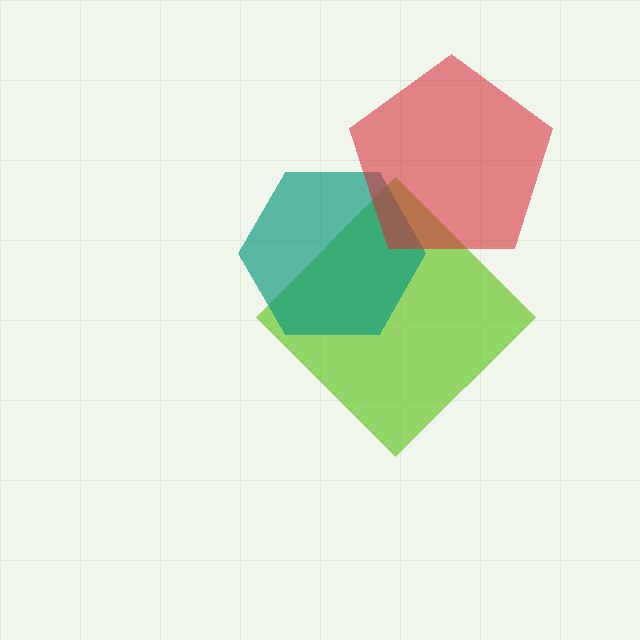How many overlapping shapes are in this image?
There are 3 overlapping shapes in the image.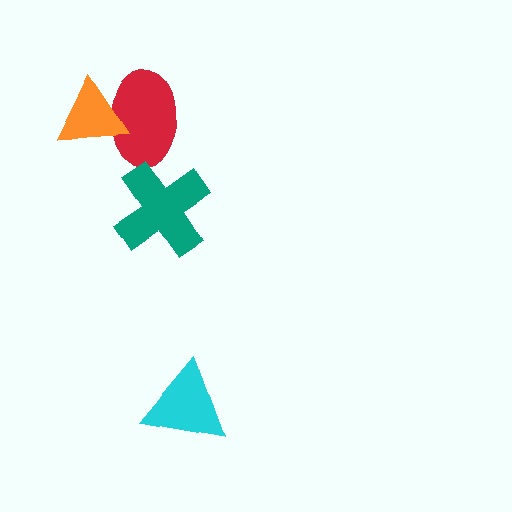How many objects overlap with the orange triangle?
1 object overlaps with the orange triangle.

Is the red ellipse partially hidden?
Yes, it is partially covered by another shape.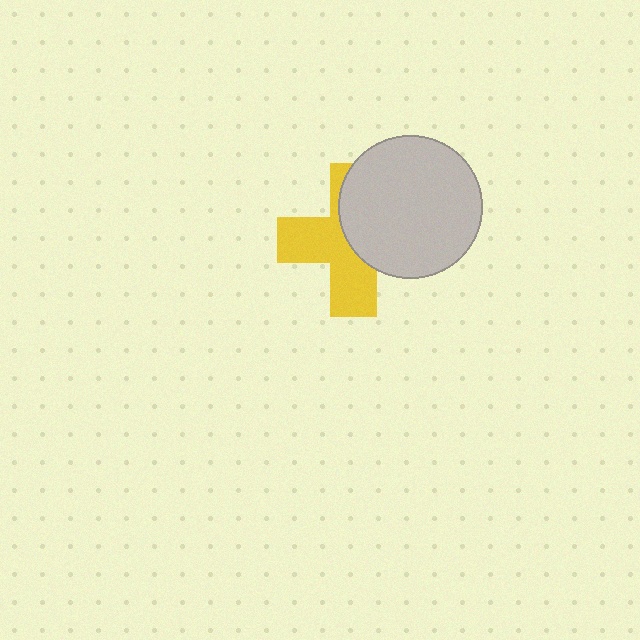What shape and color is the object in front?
The object in front is a light gray circle.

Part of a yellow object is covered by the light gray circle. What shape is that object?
It is a cross.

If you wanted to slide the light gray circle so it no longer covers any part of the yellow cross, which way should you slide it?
Slide it right — that is the most direct way to separate the two shapes.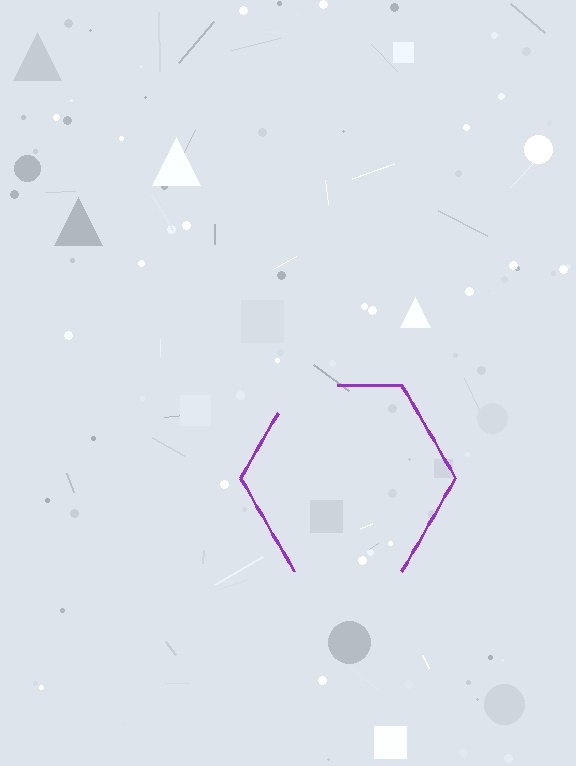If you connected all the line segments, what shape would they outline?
They would outline a hexagon.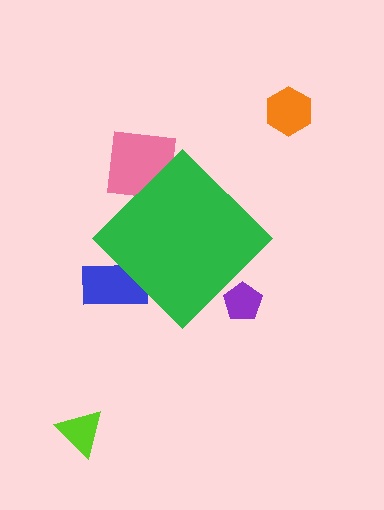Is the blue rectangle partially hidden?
Yes, the blue rectangle is partially hidden behind the green diamond.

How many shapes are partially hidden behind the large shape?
3 shapes are partially hidden.